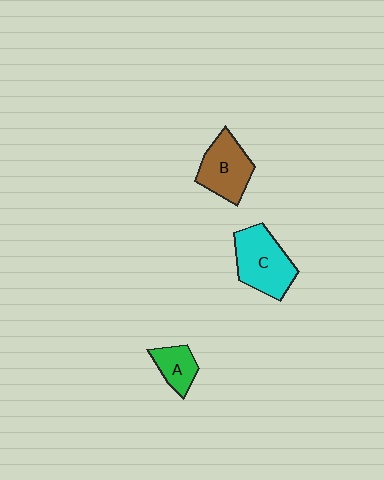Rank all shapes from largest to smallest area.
From largest to smallest: C (cyan), B (brown), A (green).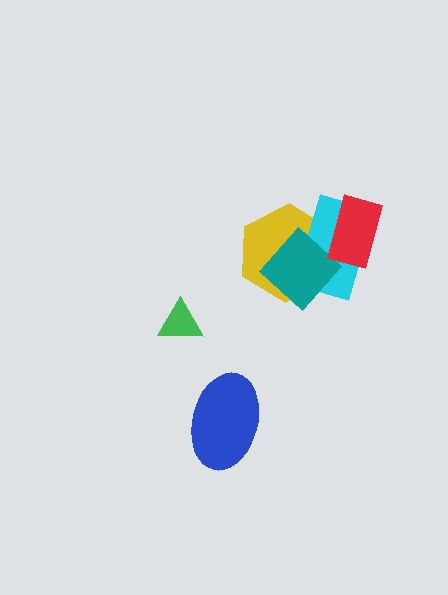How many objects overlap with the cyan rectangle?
3 objects overlap with the cyan rectangle.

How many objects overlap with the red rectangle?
3 objects overlap with the red rectangle.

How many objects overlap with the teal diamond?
3 objects overlap with the teal diamond.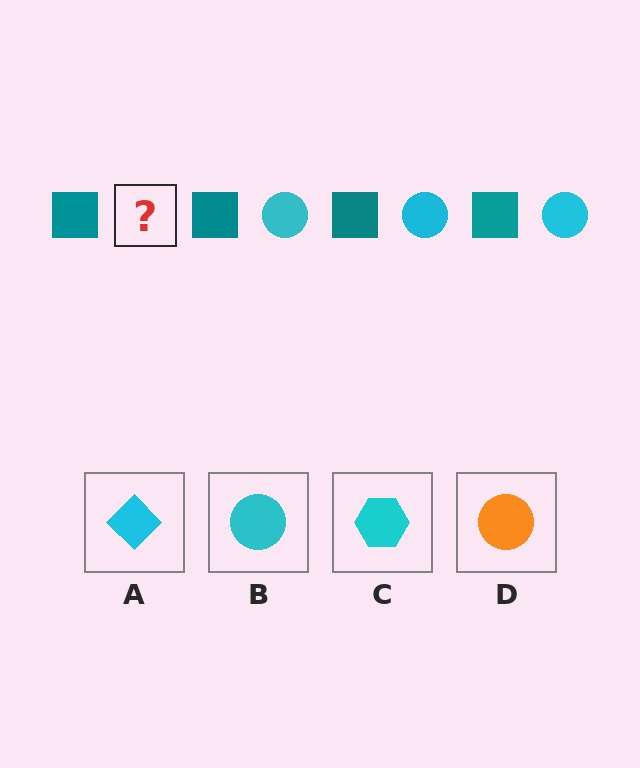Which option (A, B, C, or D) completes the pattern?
B.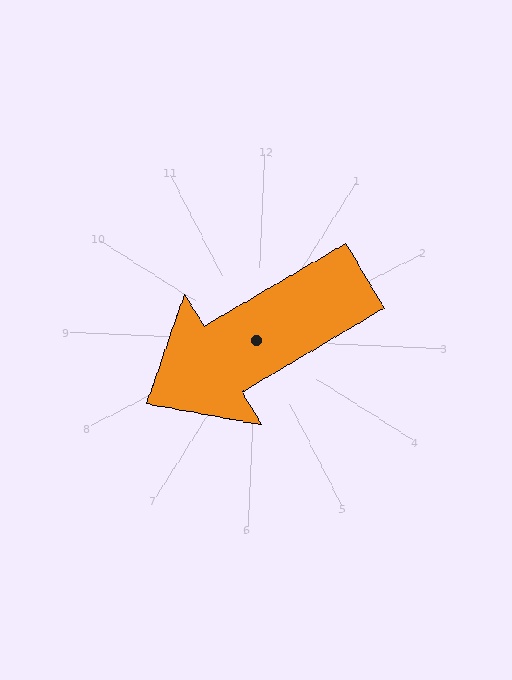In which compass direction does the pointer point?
Southwest.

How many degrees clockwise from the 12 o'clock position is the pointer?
Approximately 237 degrees.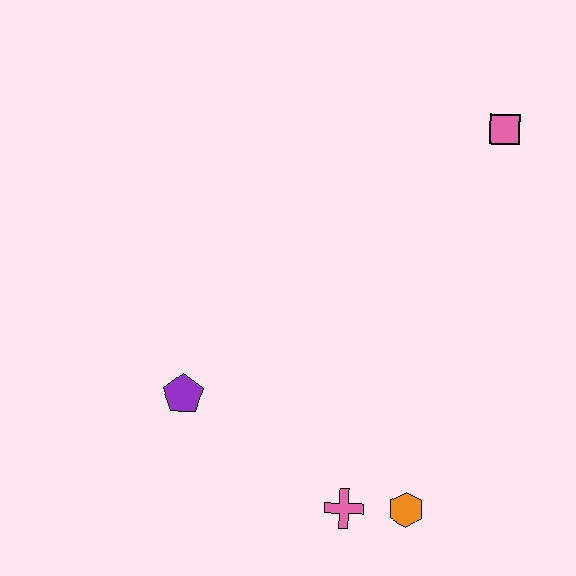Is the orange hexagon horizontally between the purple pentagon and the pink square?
Yes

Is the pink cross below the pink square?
Yes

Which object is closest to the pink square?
The orange hexagon is closest to the pink square.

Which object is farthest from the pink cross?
The pink square is farthest from the pink cross.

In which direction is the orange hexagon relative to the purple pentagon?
The orange hexagon is to the right of the purple pentagon.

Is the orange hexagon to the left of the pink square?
Yes